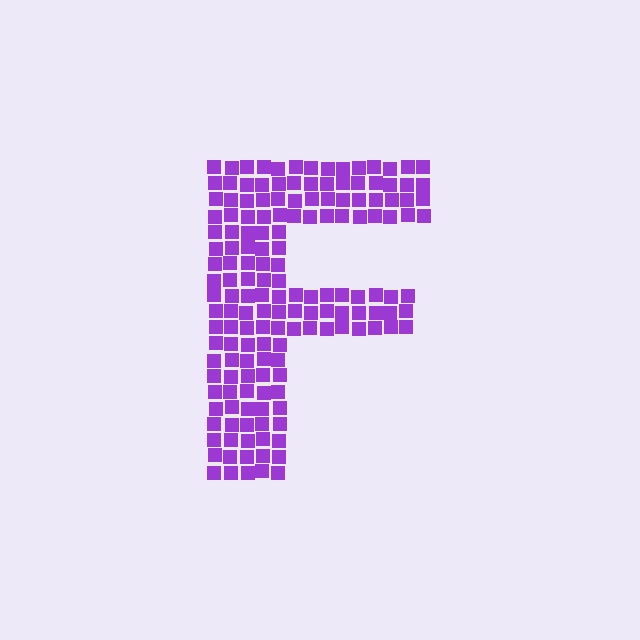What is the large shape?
The large shape is the letter F.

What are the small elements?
The small elements are squares.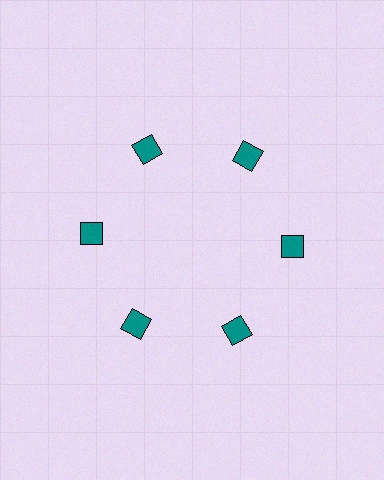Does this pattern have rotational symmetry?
Yes, this pattern has 6-fold rotational symmetry. It looks the same after rotating 60 degrees around the center.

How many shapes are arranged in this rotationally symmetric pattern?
There are 6 shapes, arranged in 6 groups of 1.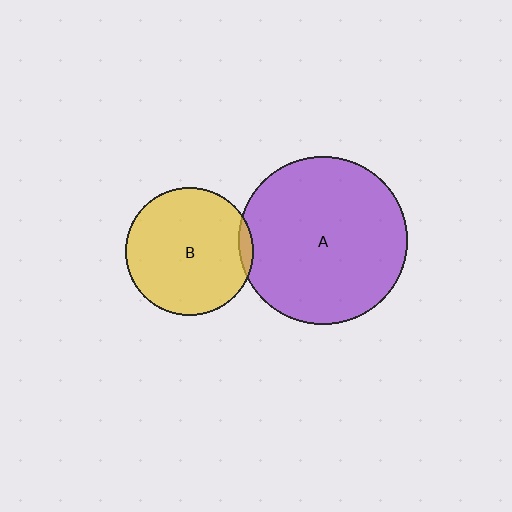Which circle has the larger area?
Circle A (purple).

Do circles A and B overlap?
Yes.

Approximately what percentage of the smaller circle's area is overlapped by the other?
Approximately 5%.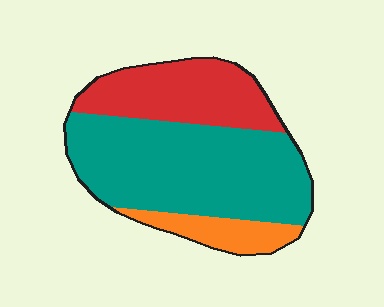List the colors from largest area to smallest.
From largest to smallest: teal, red, orange.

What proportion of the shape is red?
Red covers about 30% of the shape.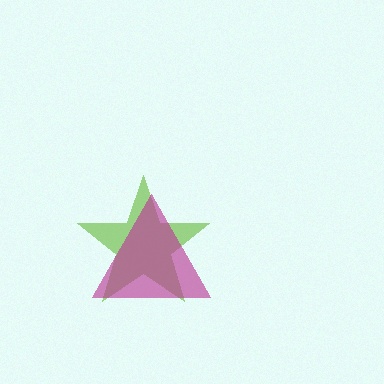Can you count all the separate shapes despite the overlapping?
Yes, there are 2 separate shapes.